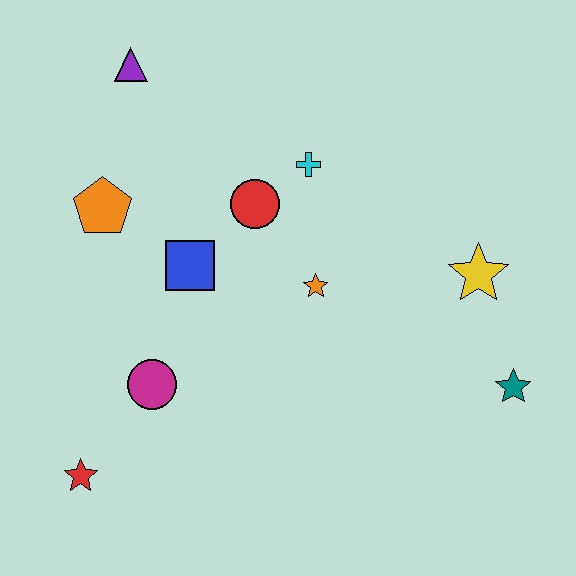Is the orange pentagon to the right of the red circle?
No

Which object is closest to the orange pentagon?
The blue square is closest to the orange pentagon.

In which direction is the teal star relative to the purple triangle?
The teal star is to the right of the purple triangle.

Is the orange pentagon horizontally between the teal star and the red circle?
No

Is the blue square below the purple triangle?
Yes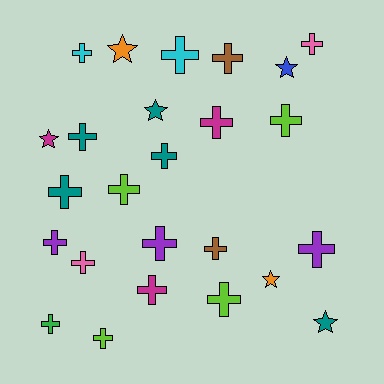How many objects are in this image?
There are 25 objects.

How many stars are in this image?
There are 6 stars.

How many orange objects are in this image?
There are 2 orange objects.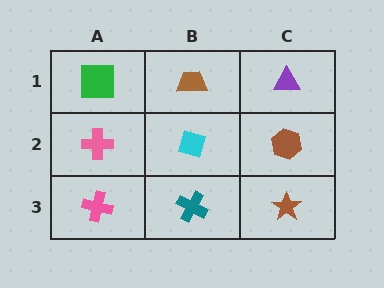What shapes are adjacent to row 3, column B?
A cyan diamond (row 2, column B), a pink cross (row 3, column A), a brown star (row 3, column C).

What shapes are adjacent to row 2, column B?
A brown trapezoid (row 1, column B), a teal cross (row 3, column B), a pink cross (row 2, column A), a brown hexagon (row 2, column C).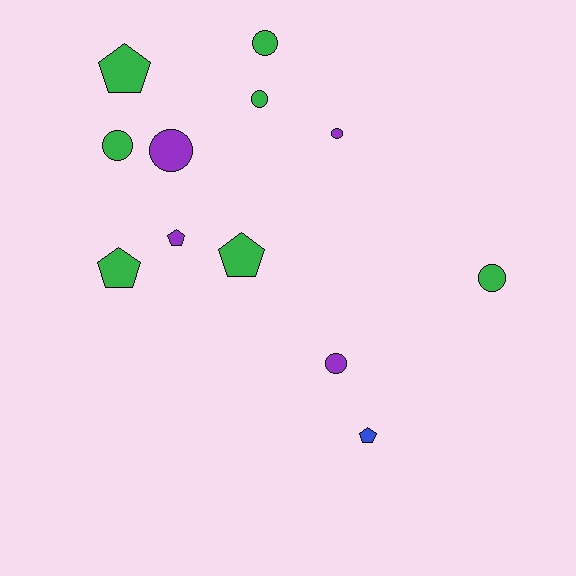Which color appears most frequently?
Green, with 7 objects.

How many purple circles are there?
There are 3 purple circles.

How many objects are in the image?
There are 12 objects.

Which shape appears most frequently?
Circle, with 7 objects.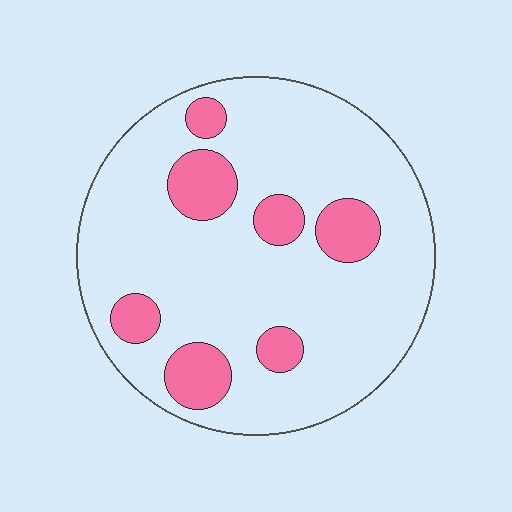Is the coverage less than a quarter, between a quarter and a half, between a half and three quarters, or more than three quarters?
Less than a quarter.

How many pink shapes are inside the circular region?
7.